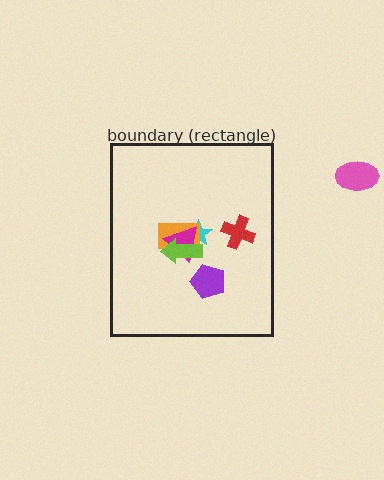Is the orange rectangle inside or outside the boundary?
Inside.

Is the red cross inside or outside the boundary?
Inside.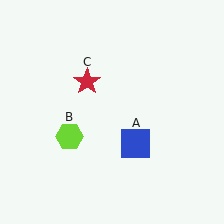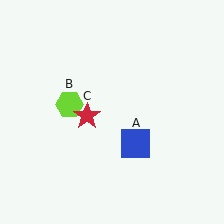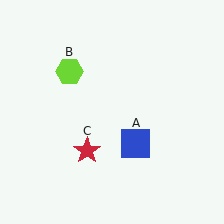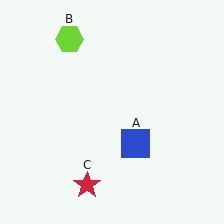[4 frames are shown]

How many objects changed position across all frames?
2 objects changed position: lime hexagon (object B), red star (object C).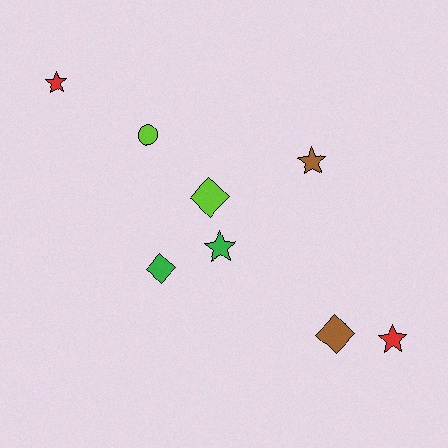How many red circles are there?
There are no red circles.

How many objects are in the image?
There are 8 objects.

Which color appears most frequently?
Lime, with 2 objects.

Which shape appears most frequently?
Star, with 4 objects.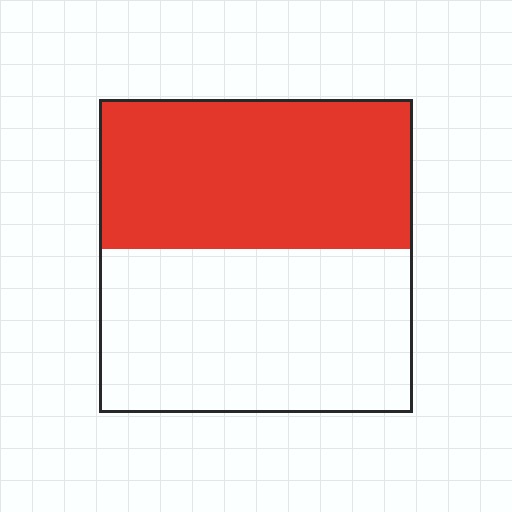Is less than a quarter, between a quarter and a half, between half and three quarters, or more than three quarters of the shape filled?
Between a quarter and a half.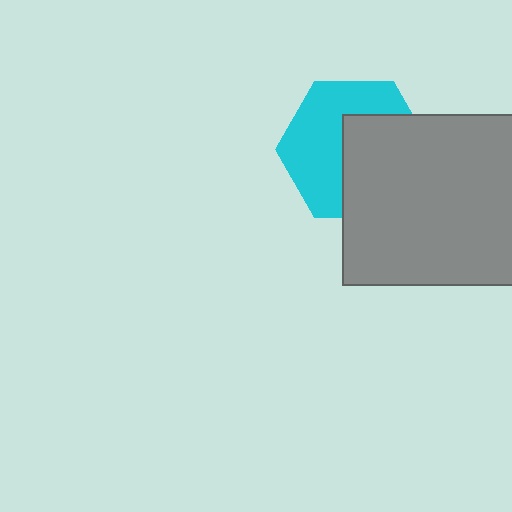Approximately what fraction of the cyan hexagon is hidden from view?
Roughly 48% of the cyan hexagon is hidden behind the gray rectangle.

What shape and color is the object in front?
The object in front is a gray rectangle.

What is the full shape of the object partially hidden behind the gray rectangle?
The partially hidden object is a cyan hexagon.